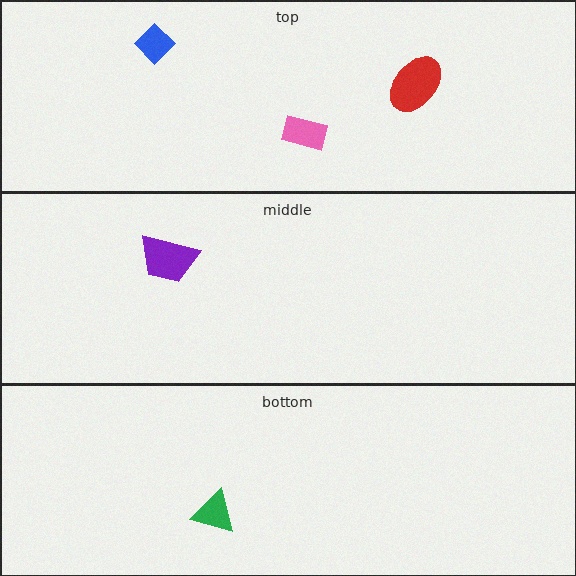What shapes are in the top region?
The blue diamond, the pink rectangle, the red ellipse.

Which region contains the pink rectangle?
The top region.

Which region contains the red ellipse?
The top region.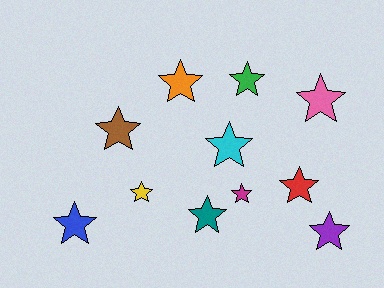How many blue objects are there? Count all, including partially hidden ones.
There is 1 blue object.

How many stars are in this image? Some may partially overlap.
There are 11 stars.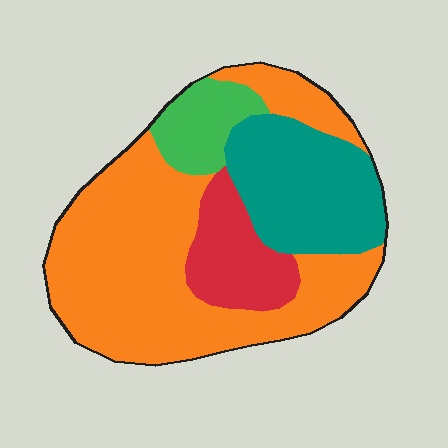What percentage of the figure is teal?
Teal takes up about one quarter (1/4) of the figure.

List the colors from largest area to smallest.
From largest to smallest: orange, teal, red, green.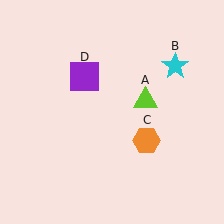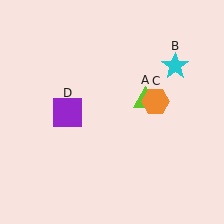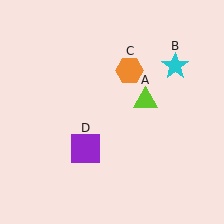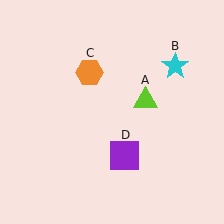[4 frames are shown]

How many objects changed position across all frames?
2 objects changed position: orange hexagon (object C), purple square (object D).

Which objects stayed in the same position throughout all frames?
Lime triangle (object A) and cyan star (object B) remained stationary.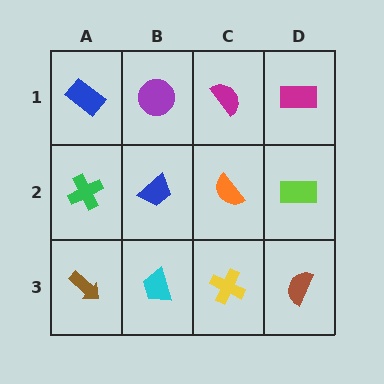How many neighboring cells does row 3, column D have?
2.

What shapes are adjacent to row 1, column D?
A lime rectangle (row 2, column D), a magenta semicircle (row 1, column C).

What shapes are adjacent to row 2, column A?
A blue rectangle (row 1, column A), a brown arrow (row 3, column A), a blue trapezoid (row 2, column B).